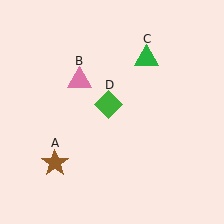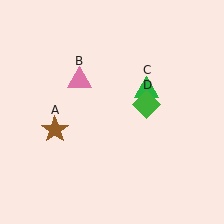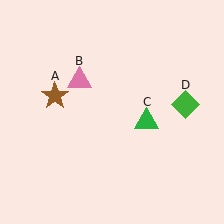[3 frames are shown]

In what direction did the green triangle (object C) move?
The green triangle (object C) moved down.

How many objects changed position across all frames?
3 objects changed position: brown star (object A), green triangle (object C), green diamond (object D).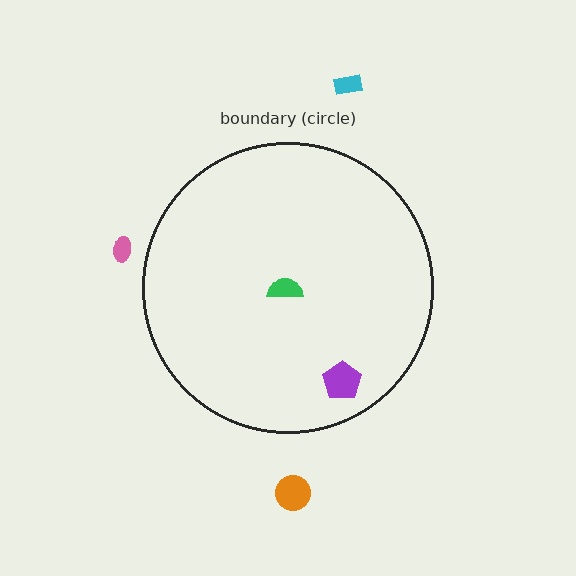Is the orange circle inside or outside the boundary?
Outside.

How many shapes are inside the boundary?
2 inside, 3 outside.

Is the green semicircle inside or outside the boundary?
Inside.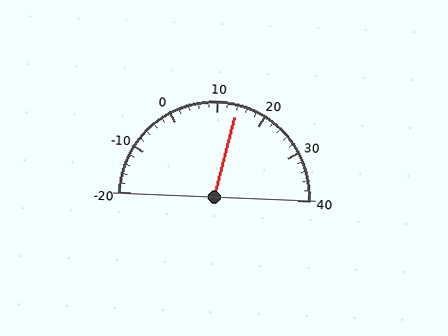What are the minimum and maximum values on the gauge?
The gauge ranges from -20 to 40.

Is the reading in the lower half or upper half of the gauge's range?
The reading is in the upper half of the range (-20 to 40).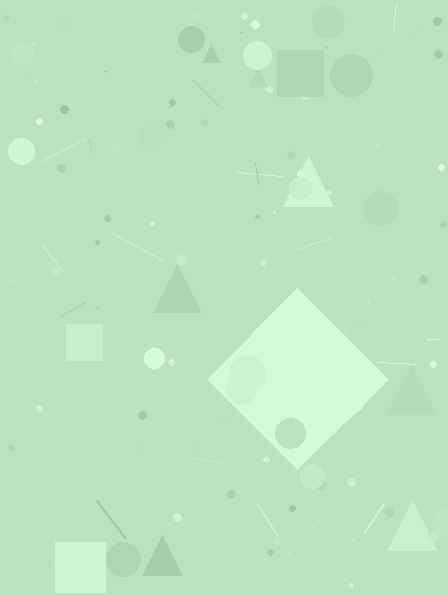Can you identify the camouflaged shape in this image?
The camouflaged shape is a diamond.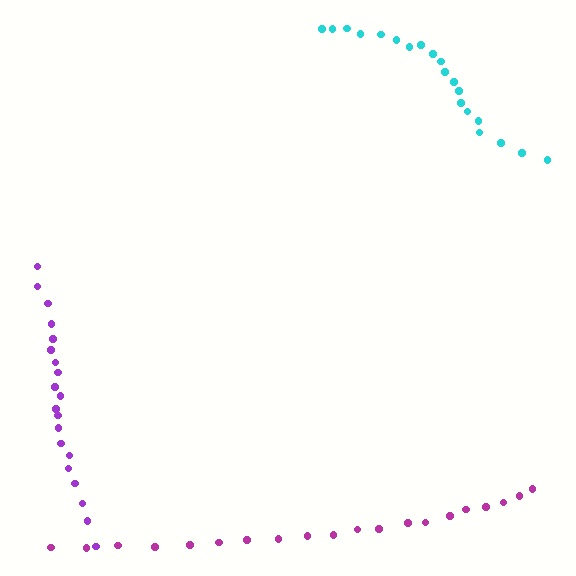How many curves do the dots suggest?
There are 3 distinct paths.